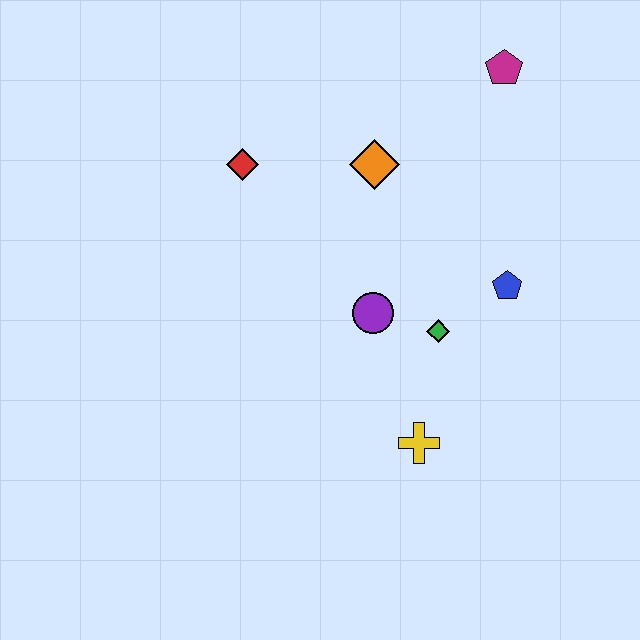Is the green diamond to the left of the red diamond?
No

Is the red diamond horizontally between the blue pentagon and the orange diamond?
No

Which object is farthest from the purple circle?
The magenta pentagon is farthest from the purple circle.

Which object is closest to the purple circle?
The green diamond is closest to the purple circle.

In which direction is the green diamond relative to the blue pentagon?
The green diamond is to the left of the blue pentagon.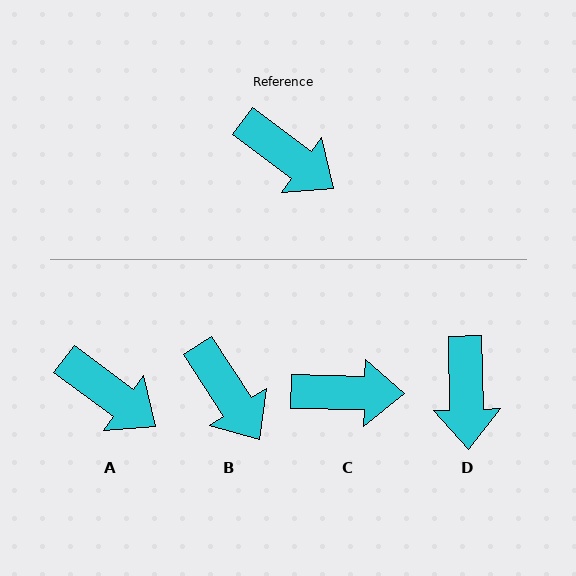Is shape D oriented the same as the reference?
No, it is off by about 52 degrees.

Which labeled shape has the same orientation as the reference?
A.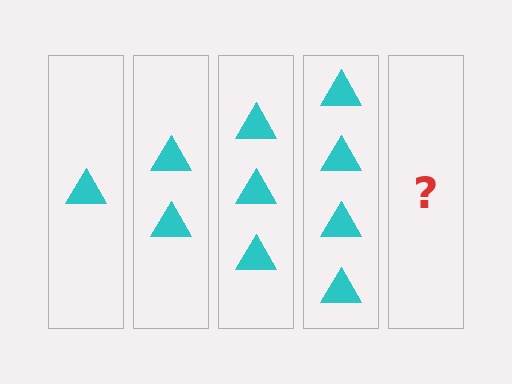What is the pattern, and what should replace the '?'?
The pattern is that each step adds one more triangle. The '?' should be 5 triangles.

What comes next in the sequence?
The next element should be 5 triangles.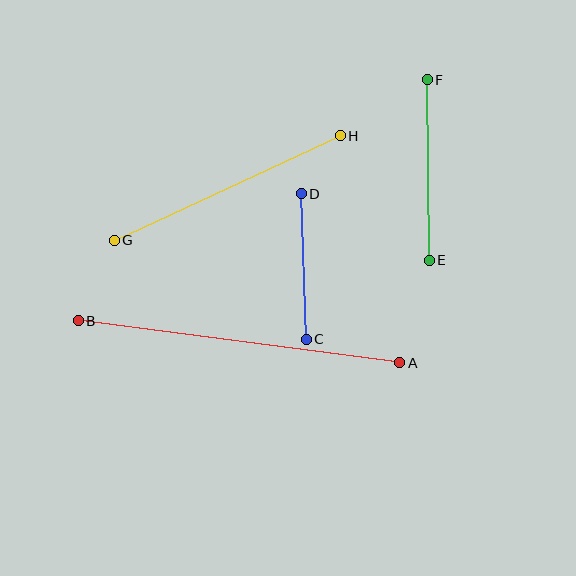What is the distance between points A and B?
The distance is approximately 324 pixels.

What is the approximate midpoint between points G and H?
The midpoint is at approximately (227, 188) pixels.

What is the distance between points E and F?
The distance is approximately 181 pixels.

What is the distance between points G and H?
The distance is approximately 249 pixels.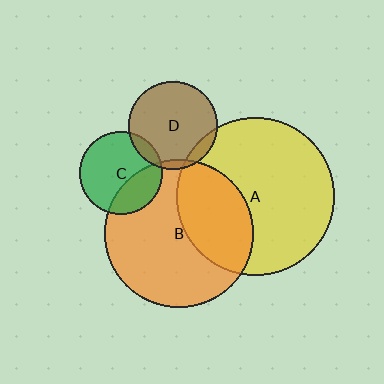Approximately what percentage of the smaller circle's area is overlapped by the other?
Approximately 10%.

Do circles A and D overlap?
Yes.